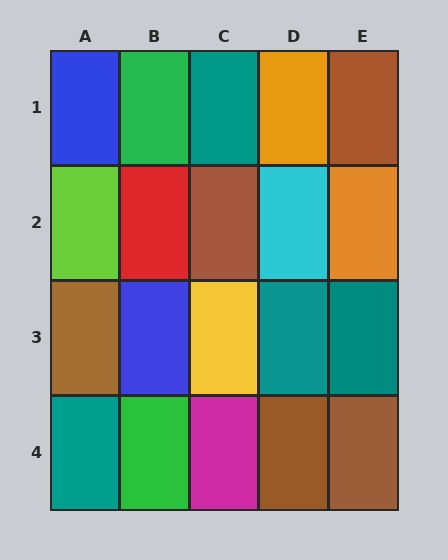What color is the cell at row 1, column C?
Teal.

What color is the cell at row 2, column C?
Brown.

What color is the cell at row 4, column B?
Green.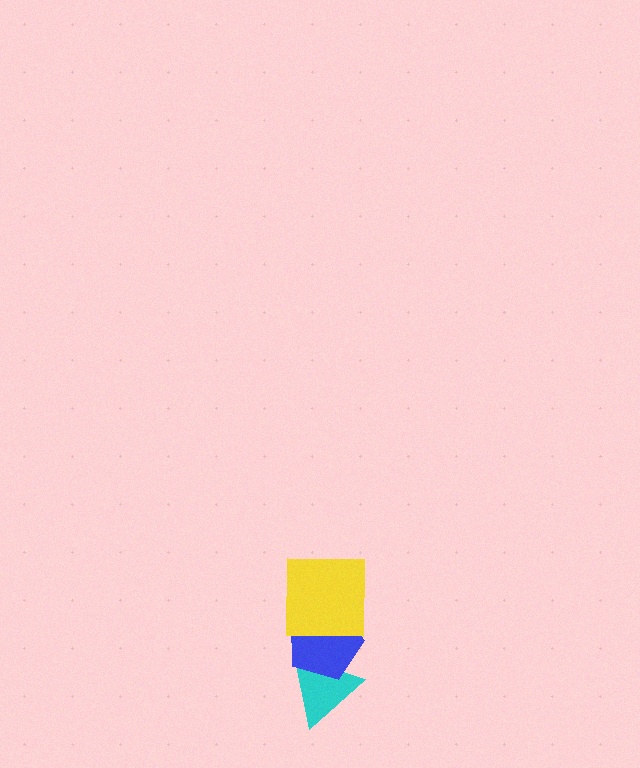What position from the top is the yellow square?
The yellow square is 1st from the top.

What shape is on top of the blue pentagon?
The yellow square is on top of the blue pentagon.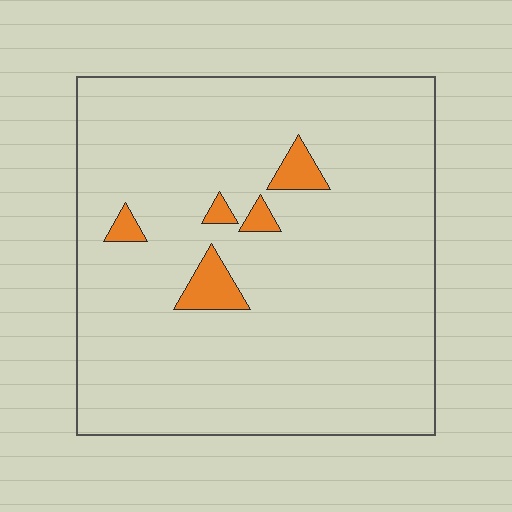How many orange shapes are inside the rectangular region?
5.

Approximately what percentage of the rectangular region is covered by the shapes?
Approximately 5%.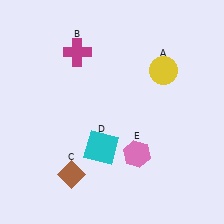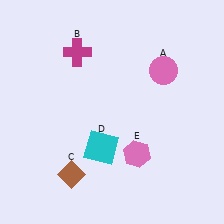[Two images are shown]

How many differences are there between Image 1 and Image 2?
There is 1 difference between the two images.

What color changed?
The circle (A) changed from yellow in Image 1 to pink in Image 2.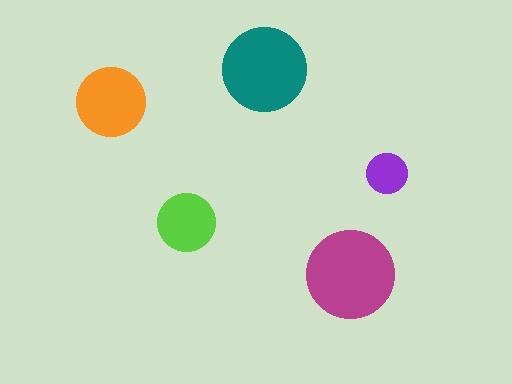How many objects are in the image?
There are 5 objects in the image.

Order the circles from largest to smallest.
the magenta one, the teal one, the orange one, the lime one, the purple one.